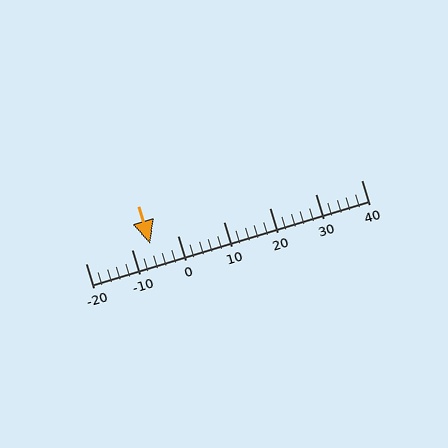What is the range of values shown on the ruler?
The ruler shows values from -20 to 40.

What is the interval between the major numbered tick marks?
The major tick marks are spaced 10 units apart.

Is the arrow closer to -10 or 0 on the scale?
The arrow is closer to -10.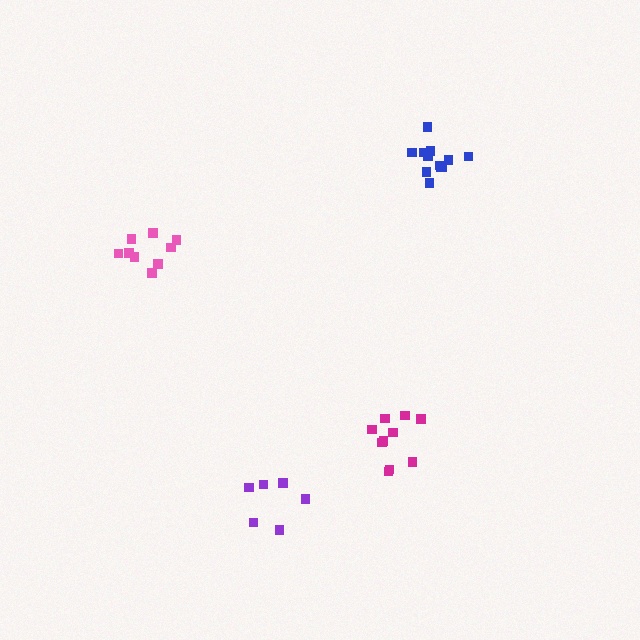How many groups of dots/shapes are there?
There are 4 groups.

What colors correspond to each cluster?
The clusters are colored: magenta, purple, pink, blue.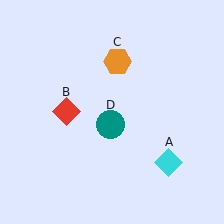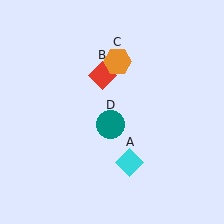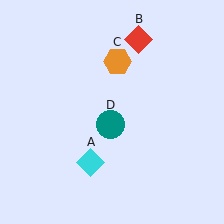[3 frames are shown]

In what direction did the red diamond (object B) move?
The red diamond (object B) moved up and to the right.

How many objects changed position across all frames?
2 objects changed position: cyan diamond (object A), red diamond (object B).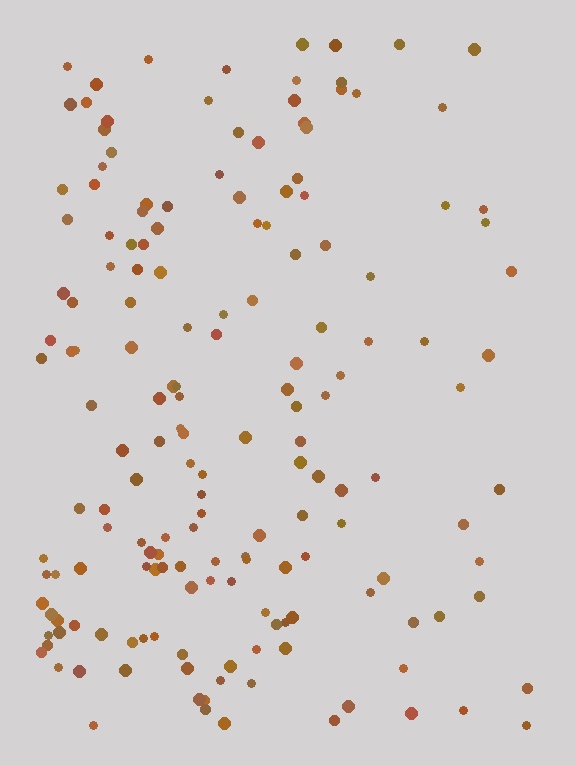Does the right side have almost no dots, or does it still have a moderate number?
Still a moderate number, just noticeably fewer than the left.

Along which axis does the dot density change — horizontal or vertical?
Horizontal.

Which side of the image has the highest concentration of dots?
The left.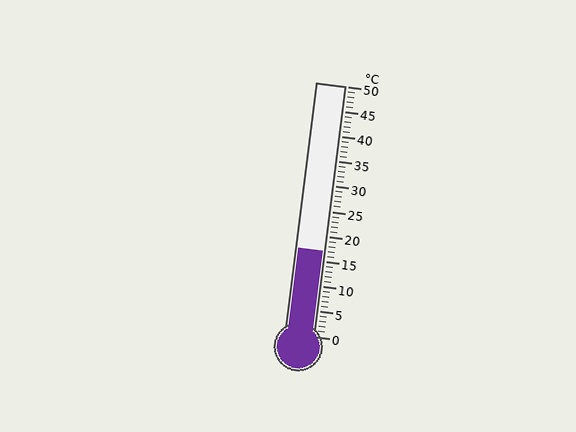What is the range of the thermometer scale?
The thermometer scale ranges from 0°C to 50°C.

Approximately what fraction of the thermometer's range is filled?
The thermometer is filled to approximately 35% of its range.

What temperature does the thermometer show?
The thermometer shows approximately 17°C.